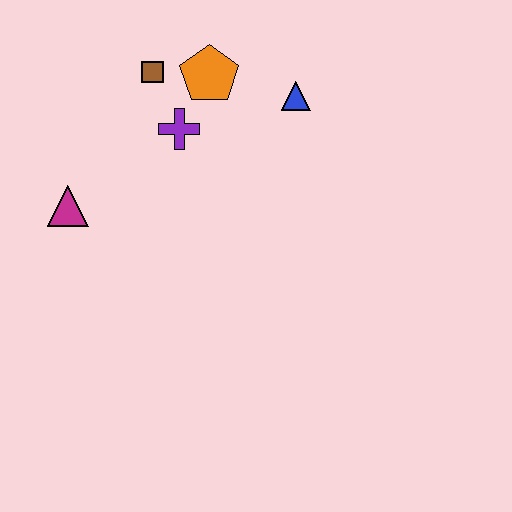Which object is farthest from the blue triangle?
The magenta triangle is farthest from the blue triangle.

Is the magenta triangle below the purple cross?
Yes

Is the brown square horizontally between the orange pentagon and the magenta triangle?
Yes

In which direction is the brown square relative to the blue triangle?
The brown square is to the left of the blue triangle.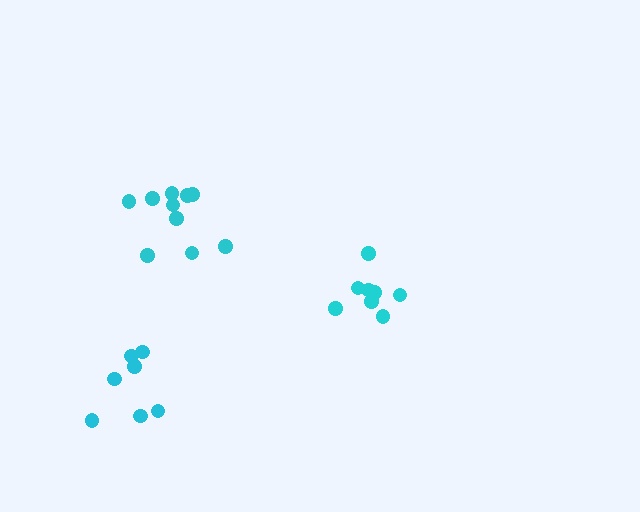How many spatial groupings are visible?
There are 3 spatial groupings.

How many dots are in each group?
Group 1: 10 dots, Group 2: 7 dots, Group 3: 8 dots (25 total).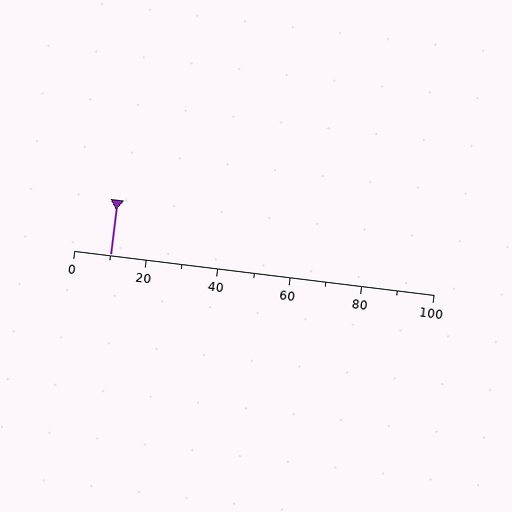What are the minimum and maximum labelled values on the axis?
The axis runs from 0 to 100.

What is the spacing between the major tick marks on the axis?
The major ticks are spaced 20 apart.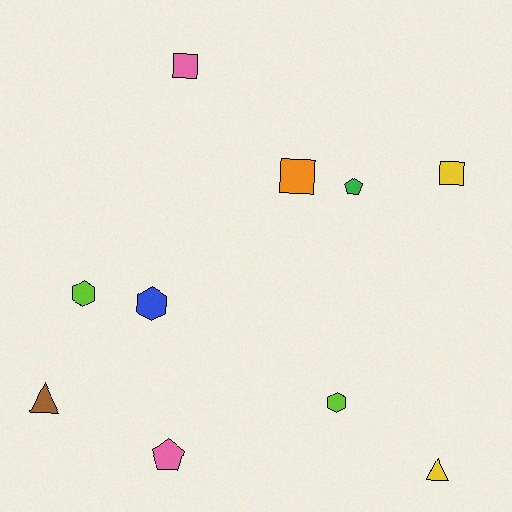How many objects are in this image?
There are 10 objects.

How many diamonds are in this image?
There are no diamonds.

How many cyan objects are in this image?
There are no cyan objects.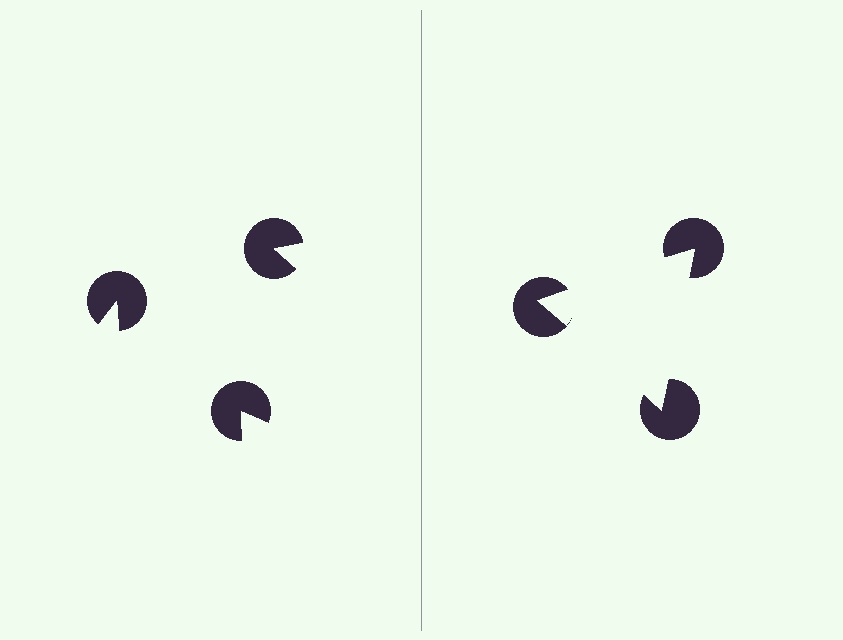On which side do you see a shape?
An illusory triangle appears on the right side. On the left side the wedge cuts are rotated, so no coherent shape forms.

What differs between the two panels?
The pac-man discs are positioned identically on both sides; only the wedge orientations differ. On the right they align to a triangle; on the left they are misaligned.